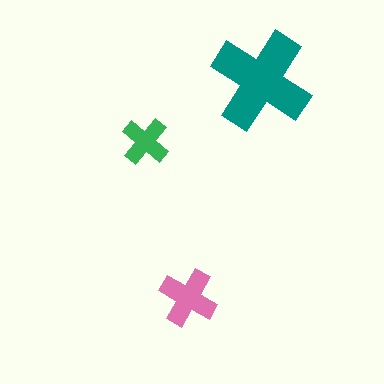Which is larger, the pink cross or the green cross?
The pink one.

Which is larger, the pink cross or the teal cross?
The teal one.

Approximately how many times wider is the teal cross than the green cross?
About 2 times wider.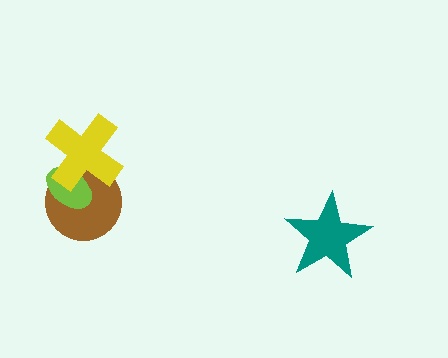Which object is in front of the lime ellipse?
The yellow cross is in front of the lime ellipse.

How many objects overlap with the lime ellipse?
2 objects overlap with the lime ellipse.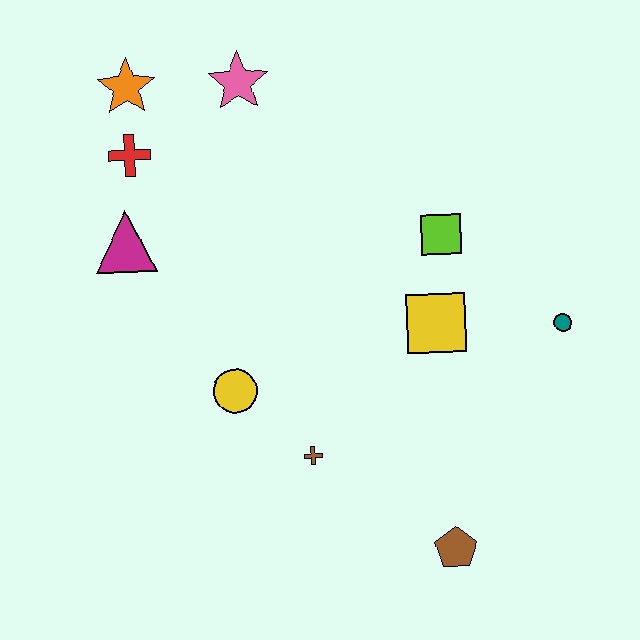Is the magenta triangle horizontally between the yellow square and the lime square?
No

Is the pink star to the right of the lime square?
No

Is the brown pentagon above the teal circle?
No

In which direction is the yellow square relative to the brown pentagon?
The yellow square is above the brown pentagon.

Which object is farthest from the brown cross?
The orange star is farthest from the brown cross.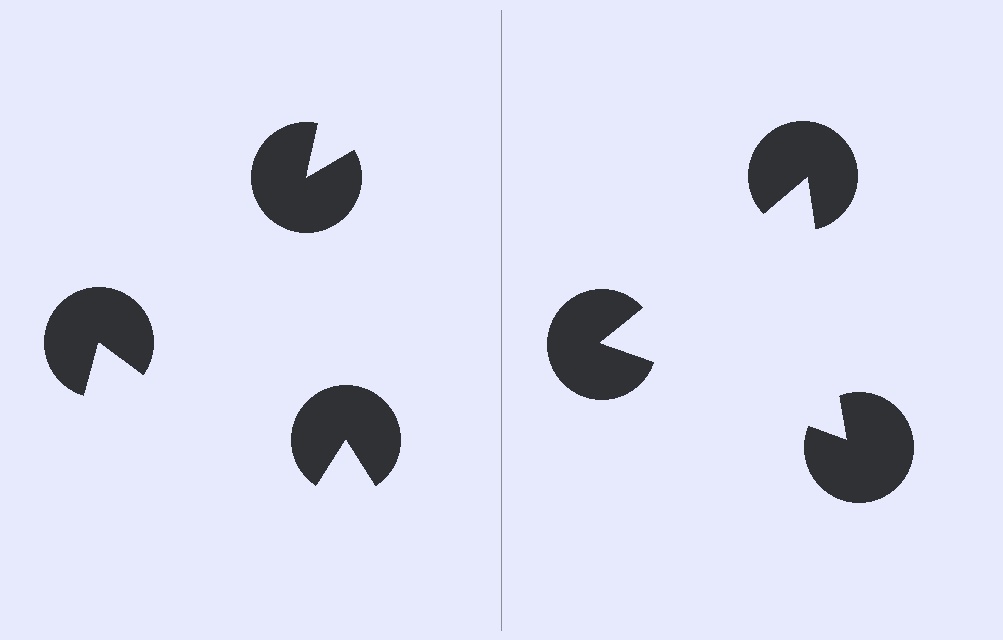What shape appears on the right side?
An illusory triangle.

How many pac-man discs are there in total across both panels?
6 — 3 on each side.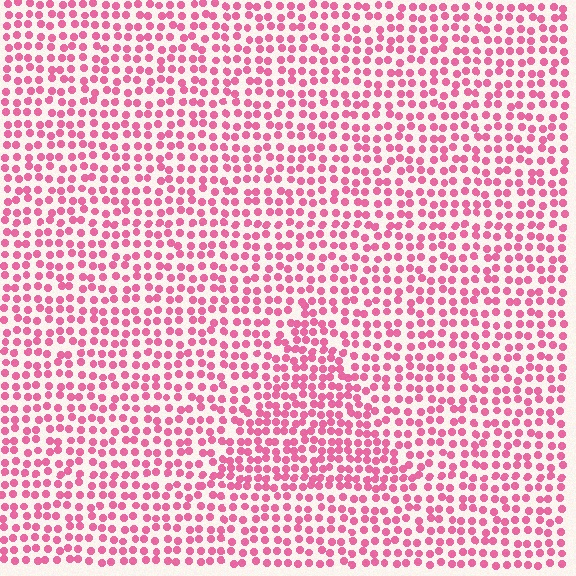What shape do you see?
I see a triangle.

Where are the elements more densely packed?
The elements are more densely packed inside the triangle boundary.